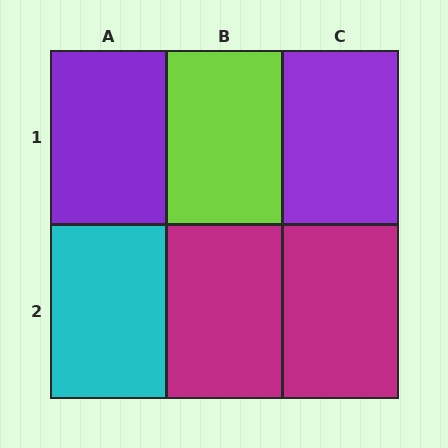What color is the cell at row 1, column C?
Purple.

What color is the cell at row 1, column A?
Purple.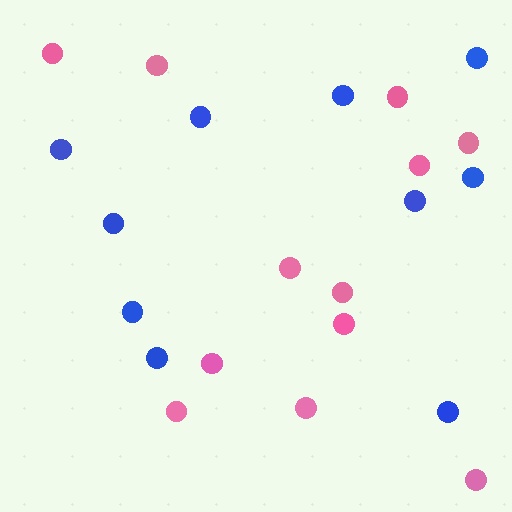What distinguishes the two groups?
There are 2 groups: one group of blue circles (10) and one group of pink circles (12).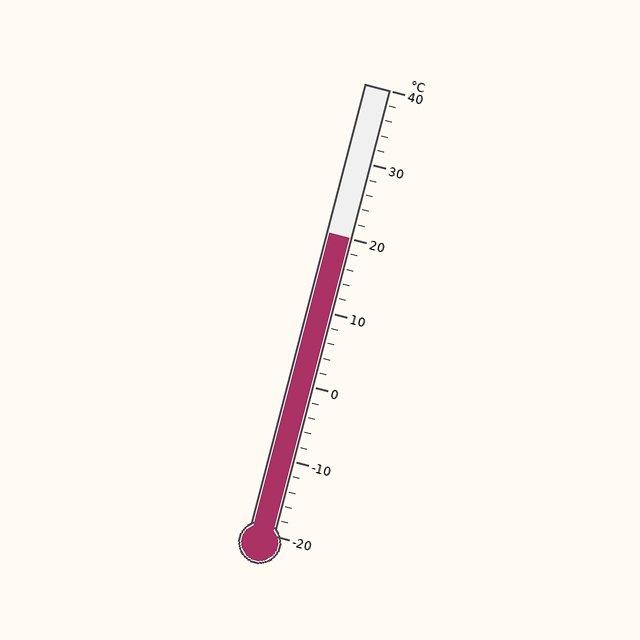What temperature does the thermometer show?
The thermometer shows approximately 20°C.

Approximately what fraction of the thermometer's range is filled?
The thermometer is filled to approximately 65% of its range.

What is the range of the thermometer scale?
The thermometer scale ranges from -20°C to 40°C.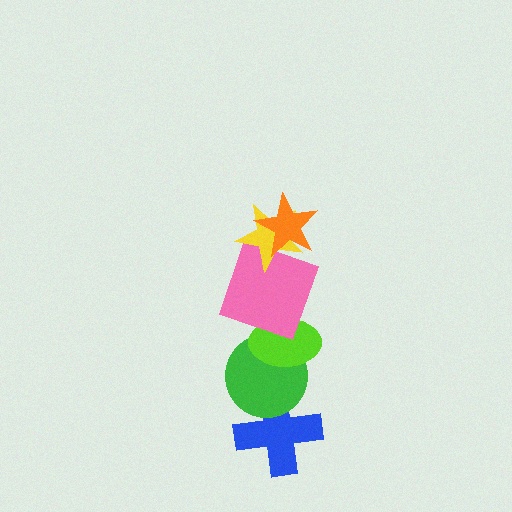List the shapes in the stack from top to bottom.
From top to bottom: the orange star, the yellow star, the pink square, the lime ellipse, the green circle, the blue cross.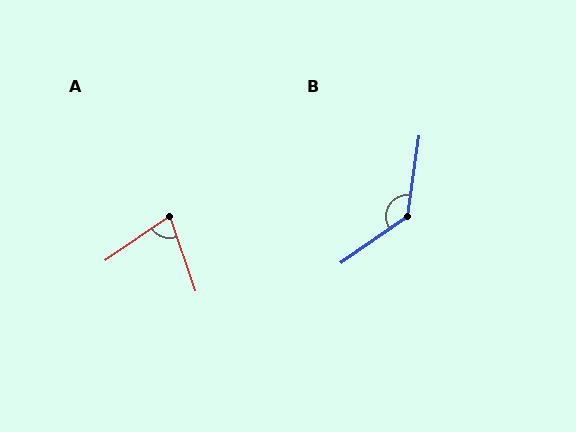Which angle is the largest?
B, at approximately 133 degrees.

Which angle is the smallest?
A, at approximately 74 degrees.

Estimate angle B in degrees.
Approximately 133 degrees.